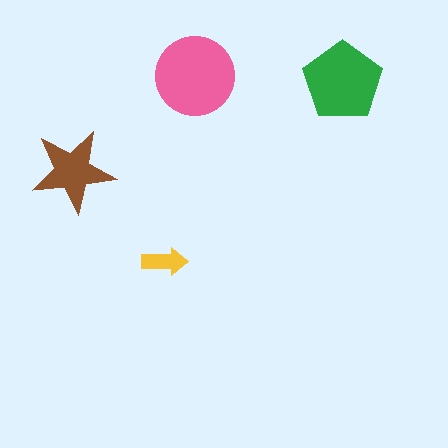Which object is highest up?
The pink circle is topmost.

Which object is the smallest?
The yellow arrow.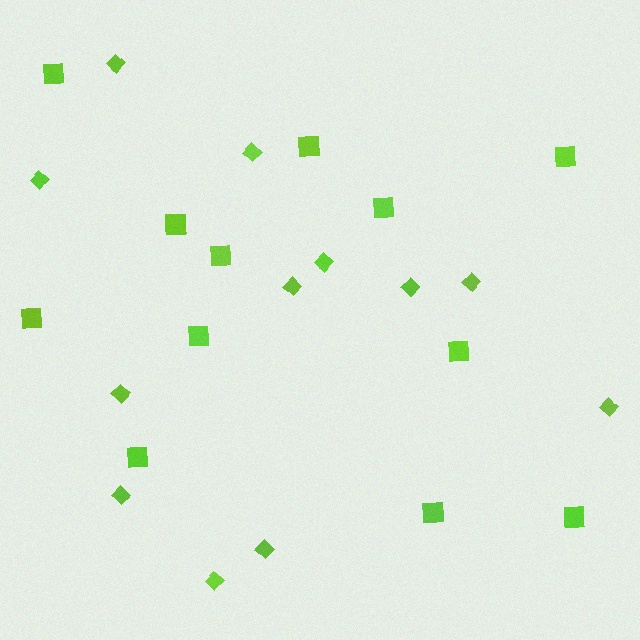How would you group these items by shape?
There are 2 groups: one group of squares (12) and one group of diamonds (12).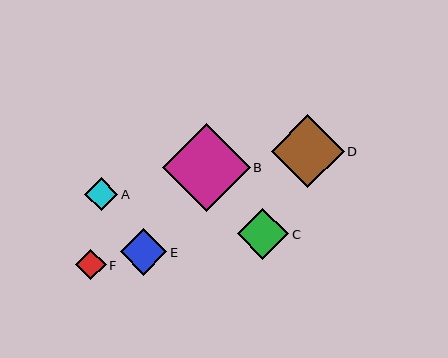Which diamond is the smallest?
Diamond F is the smallest with a size of approximately 30 pixels.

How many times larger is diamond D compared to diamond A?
Diamond D is approximately 2.2 times the size of diamond A.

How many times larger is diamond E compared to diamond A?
Diamond E is approximately 1.4 times the size of diamond A.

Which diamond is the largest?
Diamond B is the largest with a size of approximately 87 pixels.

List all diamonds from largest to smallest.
From largest to smallest: B, D, C, E, A, F.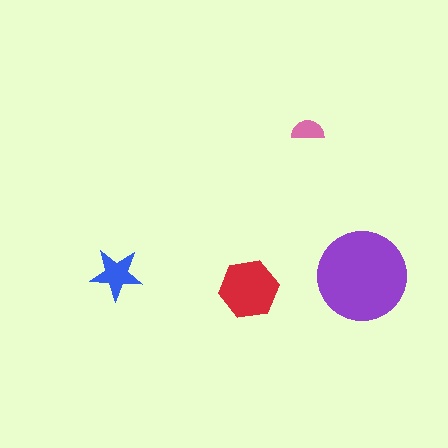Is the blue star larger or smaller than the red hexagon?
Smaller.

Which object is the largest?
The purple circle.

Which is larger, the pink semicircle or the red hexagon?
The red hexagon.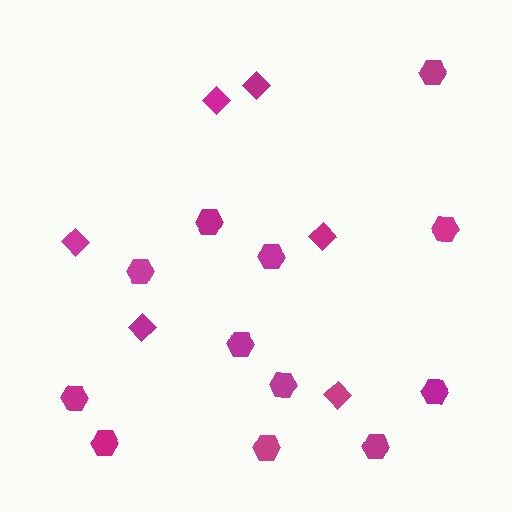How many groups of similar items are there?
There are 2 groups: one group of diamonds (6) and one group of hexagons (12).